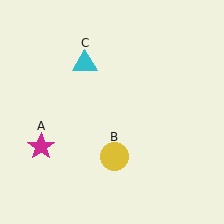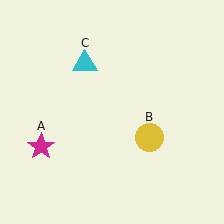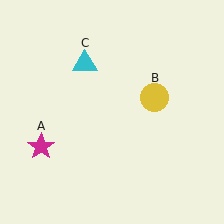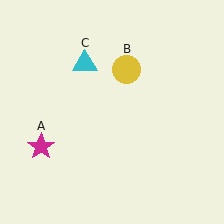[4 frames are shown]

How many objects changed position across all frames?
1 object changed position: yellow circle (object B).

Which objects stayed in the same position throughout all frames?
Magenta star (object A) and cyan triangle (object C) remained stationary.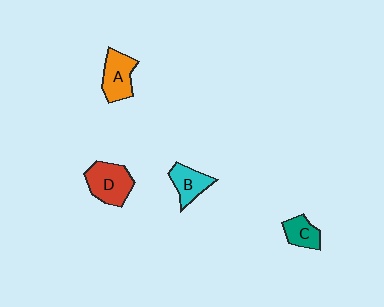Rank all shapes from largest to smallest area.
From largest to smallest: D (red), A (orange), B (cyan), C (teal).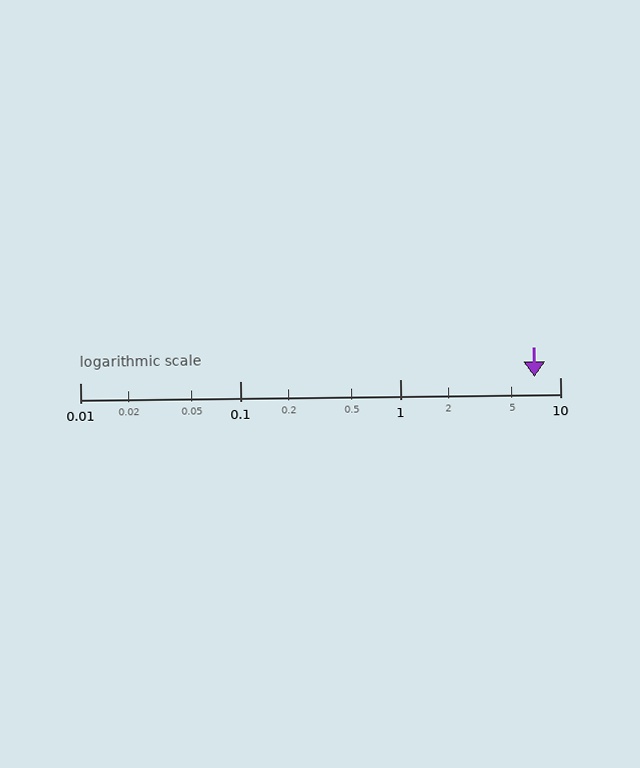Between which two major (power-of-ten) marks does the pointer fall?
The pointer is between 1 and 10.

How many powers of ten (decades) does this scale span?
The scale spans 3 decades, from 0.01 to 10.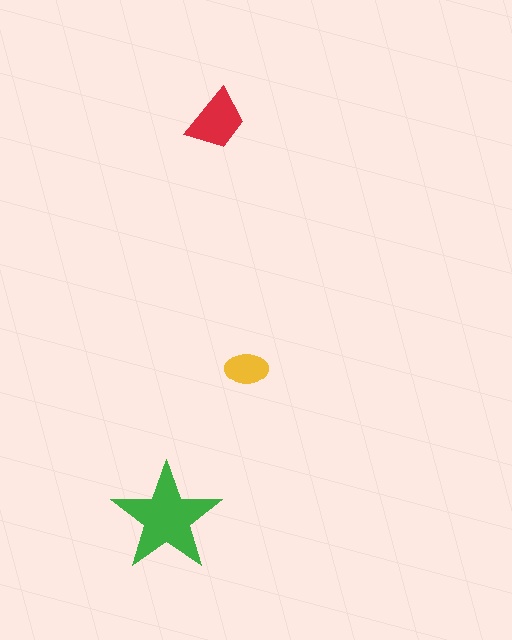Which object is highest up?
The red trapezoid is topmost.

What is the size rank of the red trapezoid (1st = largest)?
2nd.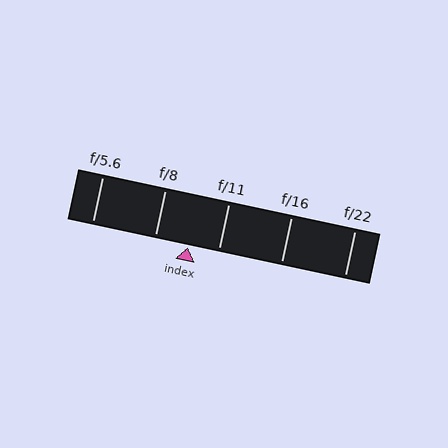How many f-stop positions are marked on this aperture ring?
There are 5 f-stop positions marked.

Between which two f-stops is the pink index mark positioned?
The index mark is between f/8 and f/11.